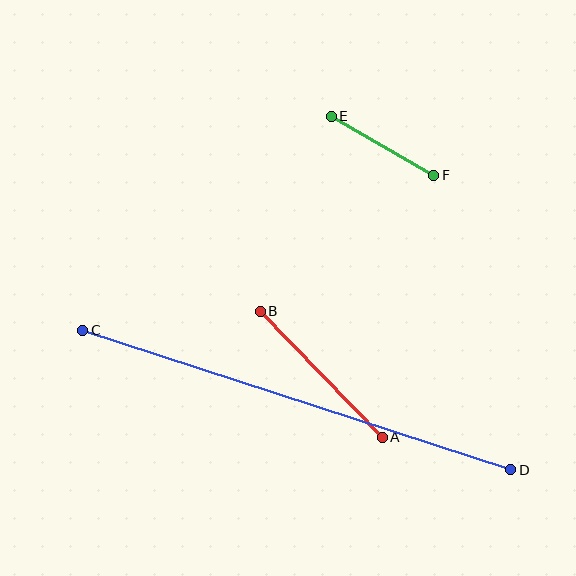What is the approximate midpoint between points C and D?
The midpoint is at approximately (297, 400) pixels.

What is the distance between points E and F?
The distance is approximately 119 pixels.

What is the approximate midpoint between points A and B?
The midpoint is at approximately (321, 374) pixels.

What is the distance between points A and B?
The distance is approximately 175 pixels.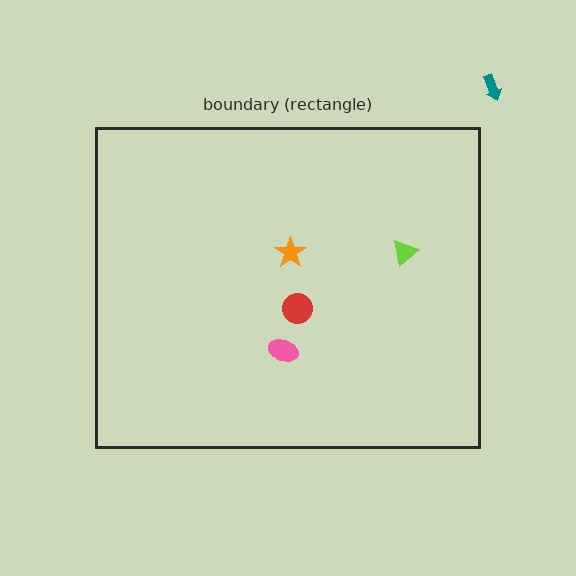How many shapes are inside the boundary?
4 inside, 1 outside.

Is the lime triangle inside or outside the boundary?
Inside.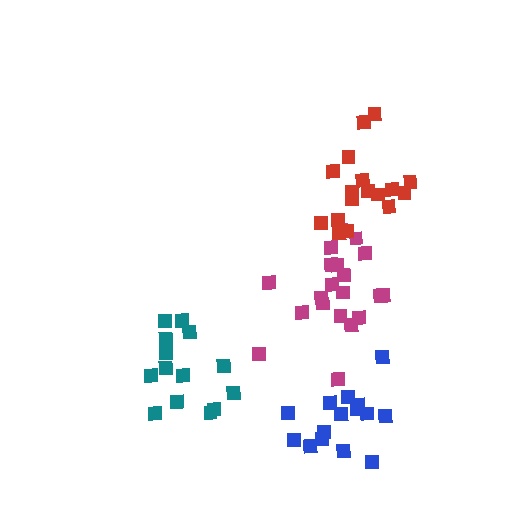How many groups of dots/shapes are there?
There are 4 groups.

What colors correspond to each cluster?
The clusters are colored: blue, teal, magenta, red.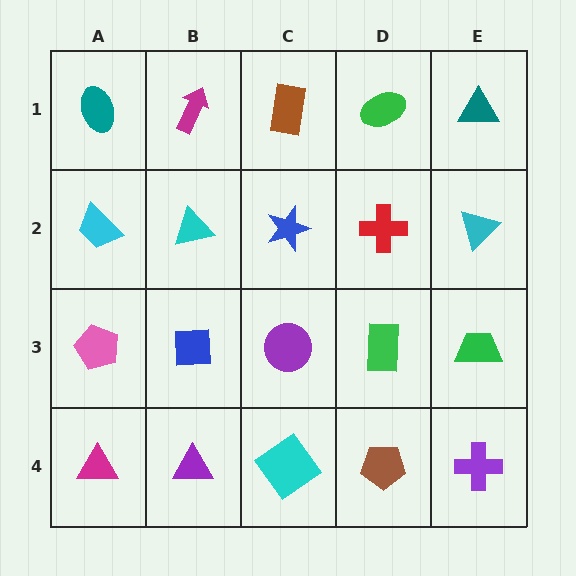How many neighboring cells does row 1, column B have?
3.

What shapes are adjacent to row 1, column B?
A cyan triangle (row 2, column B), a teal ellipse (row 1, column A), a brown rectangle (row 1, column C).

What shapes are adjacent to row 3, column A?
A cyan trapezoid (row 2, column A), a magenta triangle (row 4, column A), a blue square (row 3, column B).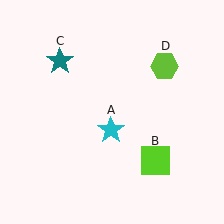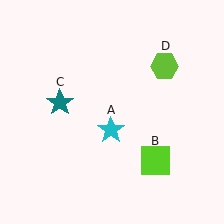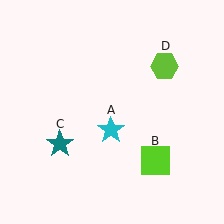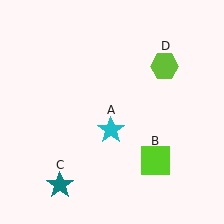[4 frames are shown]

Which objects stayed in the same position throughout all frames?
Cyan star (object A) and lime square (object B) and lime hexagon (object D) remained stationary.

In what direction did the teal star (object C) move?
The teal star (object C) moved down.